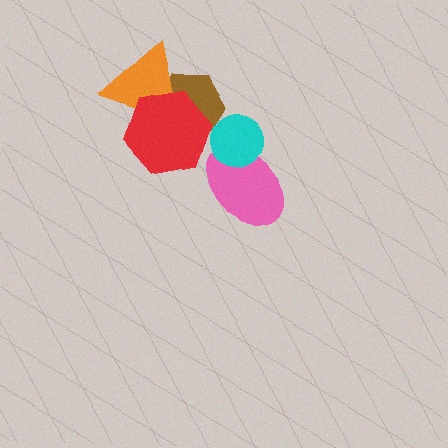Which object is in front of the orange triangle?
The red hexagon is in front of the orange triangle.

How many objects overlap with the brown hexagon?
2 objects overlap with the brown hexagon.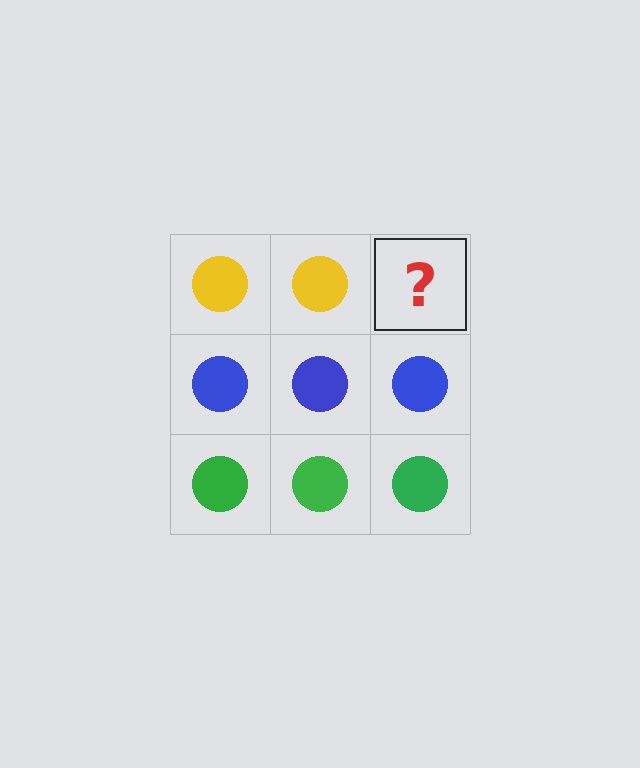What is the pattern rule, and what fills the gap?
The rule is that each row has a consistent color. The gap should be filled with a yellow circle.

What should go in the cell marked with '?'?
The missing cell should contain a yellow circle.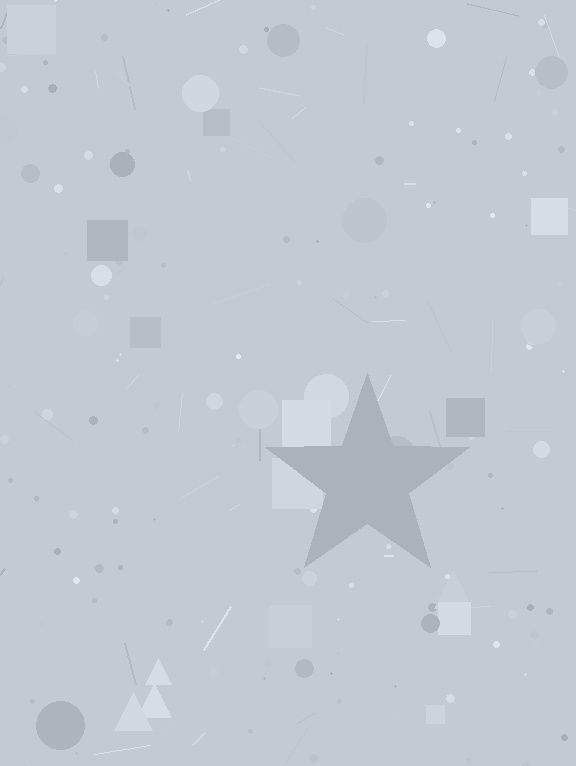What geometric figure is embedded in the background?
A star is embedded in the background.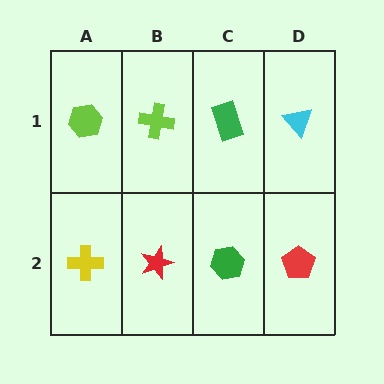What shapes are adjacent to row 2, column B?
A lime cross (row 1, column B), a yellow cross (row 2, column A), a green hexagon (row 2, column C).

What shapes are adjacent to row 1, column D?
A red pentagon (row 2, column D), a green rectangle (row 1, column C).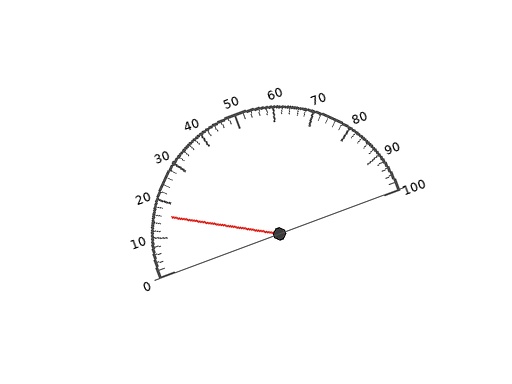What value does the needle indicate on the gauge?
The needle indicates approximately 16.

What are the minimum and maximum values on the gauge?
The gauge ranges from 0 to 100.